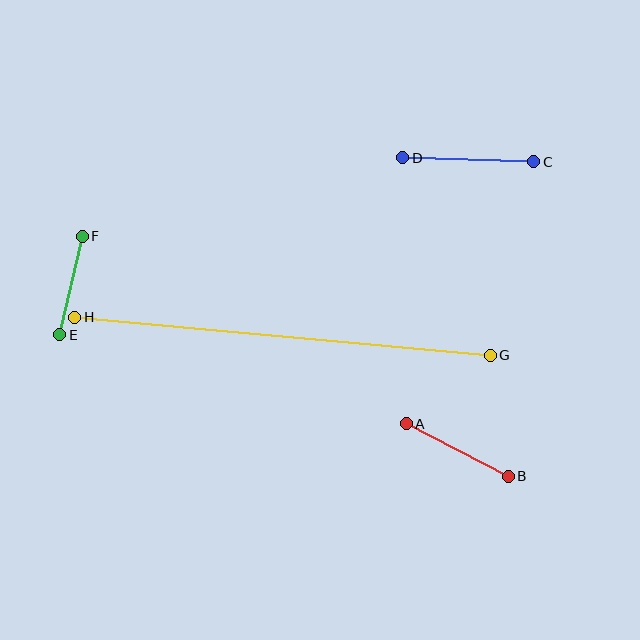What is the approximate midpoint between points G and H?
The midpoint is at approximately (282, 336) pixels.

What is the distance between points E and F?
The distance is approximately 101 pixels.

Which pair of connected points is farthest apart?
Points G and H are farthest apart.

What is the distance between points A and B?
The distance is approximately 115 pixels.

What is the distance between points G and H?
The distance is approximately 417 pixels.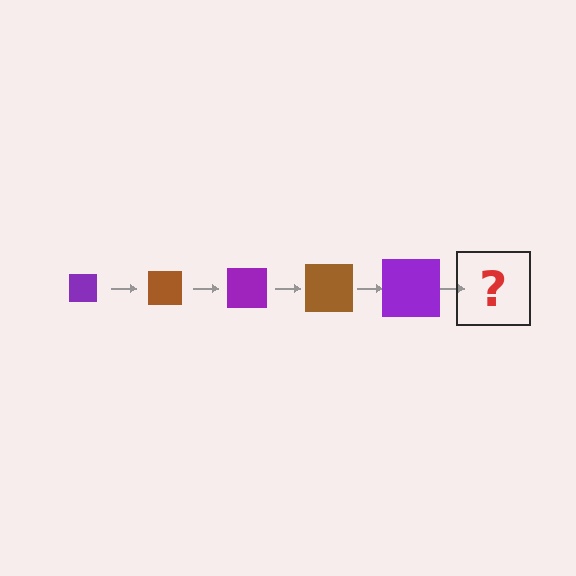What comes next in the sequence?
The next element should be a brown square, larger than the previous one.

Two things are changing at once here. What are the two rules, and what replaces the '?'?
The two rules are that the square grows larger each step and the color cycles through purple and brown. The '?' should be a brown square, larger than the previous one.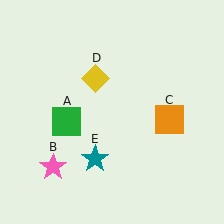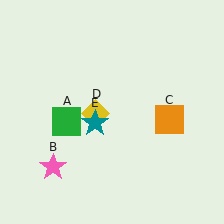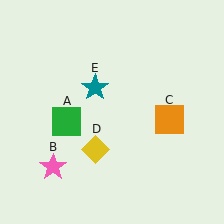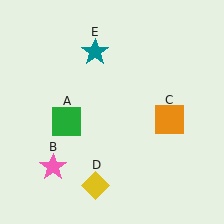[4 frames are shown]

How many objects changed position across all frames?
2 objects changed position: yellow diamond (object D), teal star (object E).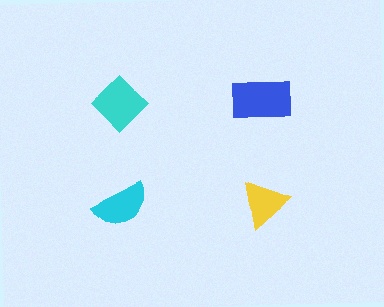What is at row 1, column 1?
A cyan diamond.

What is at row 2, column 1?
A cyan semicircle.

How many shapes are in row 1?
2 shapes.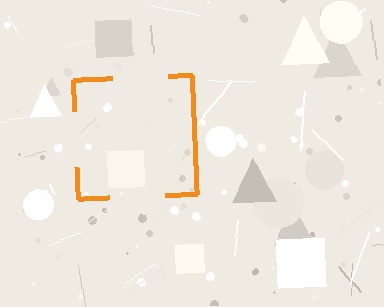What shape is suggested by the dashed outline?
The dashed outline suggests a square.